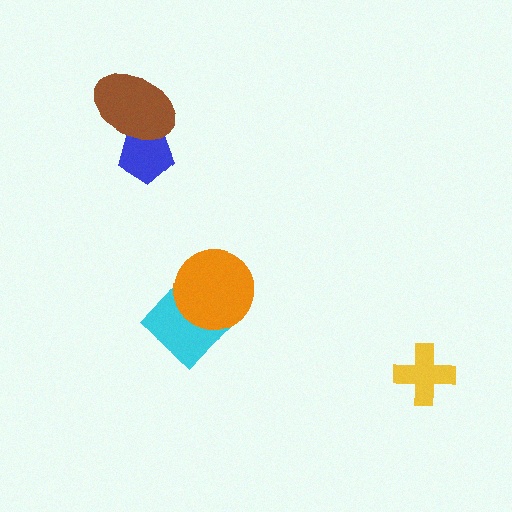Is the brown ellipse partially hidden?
No, no other shape covers it.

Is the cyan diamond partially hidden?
Yes, it is partially covered by another shape.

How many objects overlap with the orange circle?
1 object overlaps with the orange circle.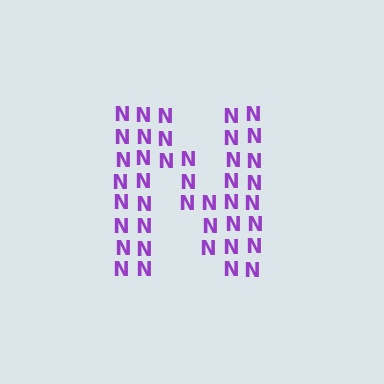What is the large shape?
The large shape is the letter N.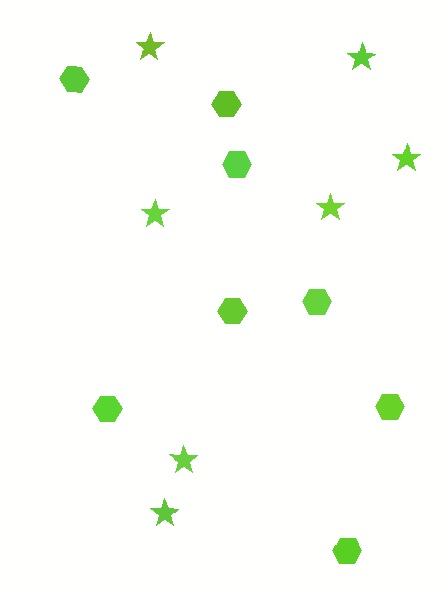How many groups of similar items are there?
There are 2 groups: one group of hexagons (8) and one group of stars (7).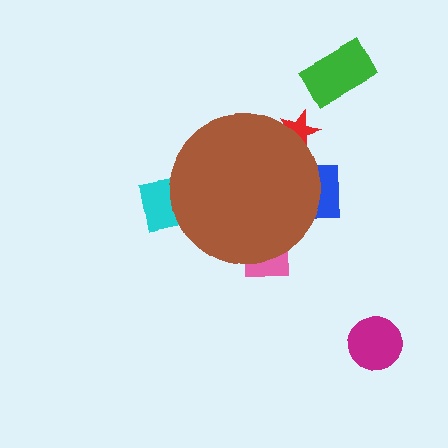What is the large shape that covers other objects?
A brown circle.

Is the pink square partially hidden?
Yes, the pink square is partially hidden behind the brown circle.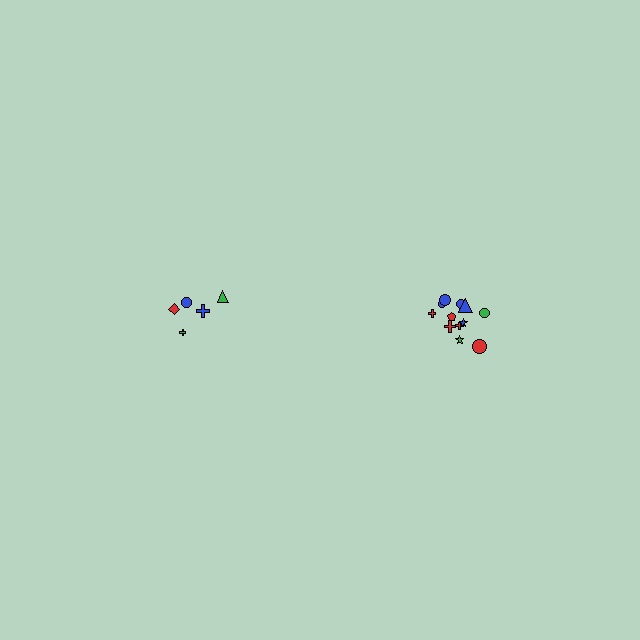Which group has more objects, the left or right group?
The right group.